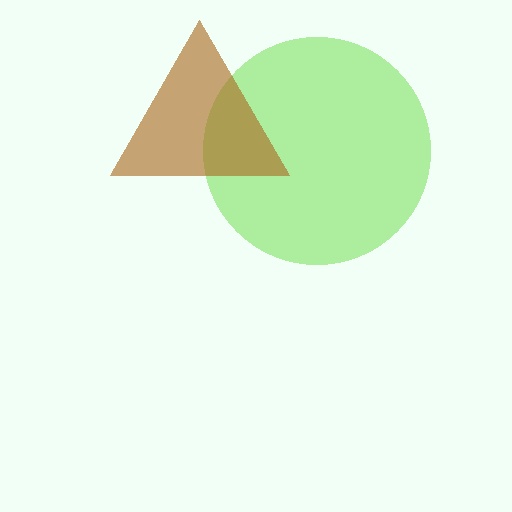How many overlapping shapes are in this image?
There are 2 overlapping shapes in the image.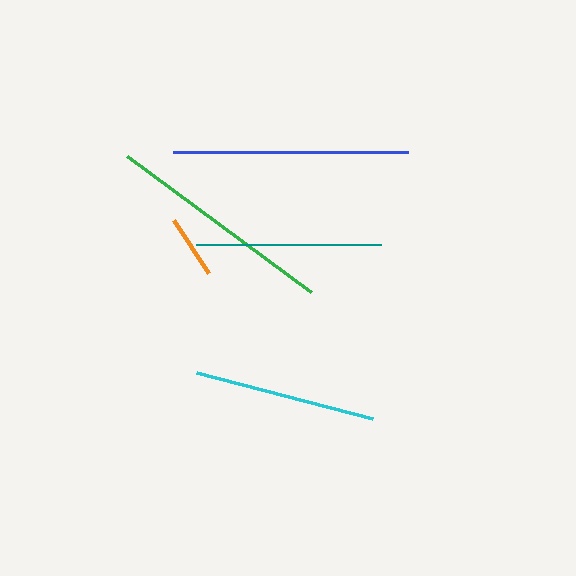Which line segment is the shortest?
The orange line is the shortest at approximately 64 pixels.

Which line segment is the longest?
The blue line is the longest at approximately 234 pixels.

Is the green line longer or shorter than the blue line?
The blue line is longer than the green line.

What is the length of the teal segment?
The teal segment is approximately 185 pixels long.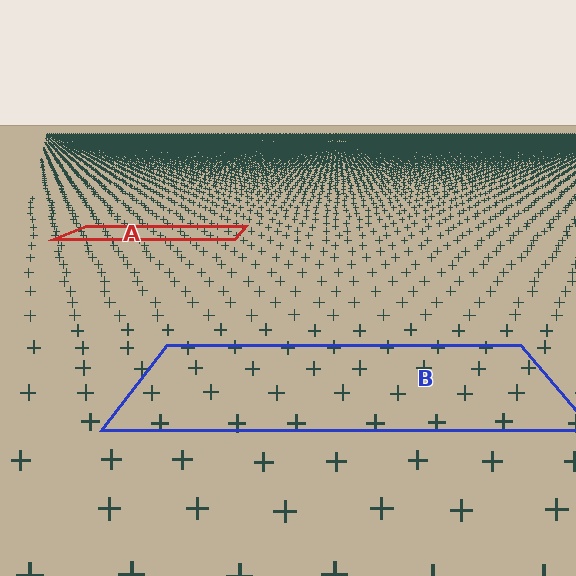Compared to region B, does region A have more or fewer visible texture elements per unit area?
Region A has more texture elements per unit area — they are packed more densely because it is farther away.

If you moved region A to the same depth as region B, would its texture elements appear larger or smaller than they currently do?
They would appear larger. At a closer depth, the same texture elements are projected at a bigger on-screen size.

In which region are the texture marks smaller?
The texture marks are smaller in region A, because it is farther away.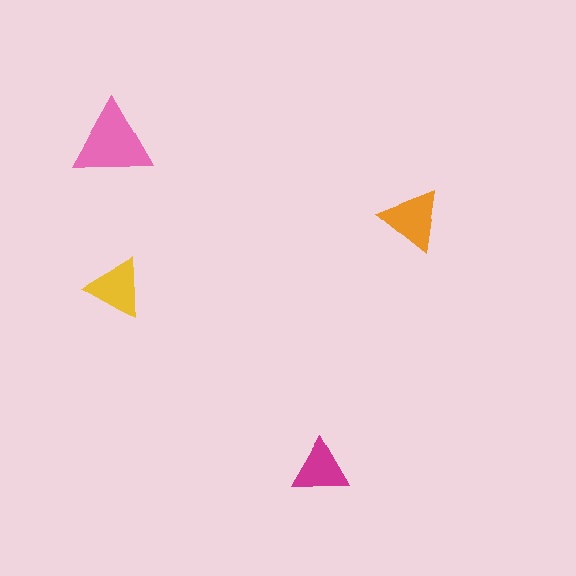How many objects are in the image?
There are 4 objects in the image.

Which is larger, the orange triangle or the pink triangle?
The pink one.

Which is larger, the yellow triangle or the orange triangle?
The orange one.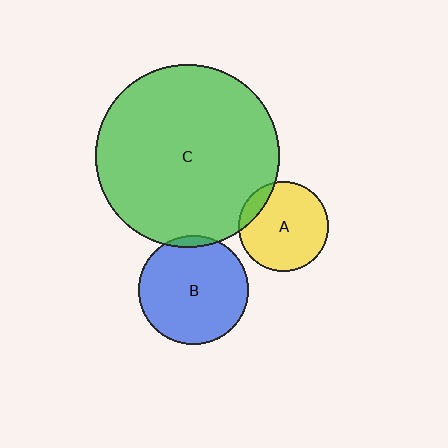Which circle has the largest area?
Circle C (green).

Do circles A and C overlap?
Yes.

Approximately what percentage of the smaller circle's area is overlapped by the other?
Approximately 10%.